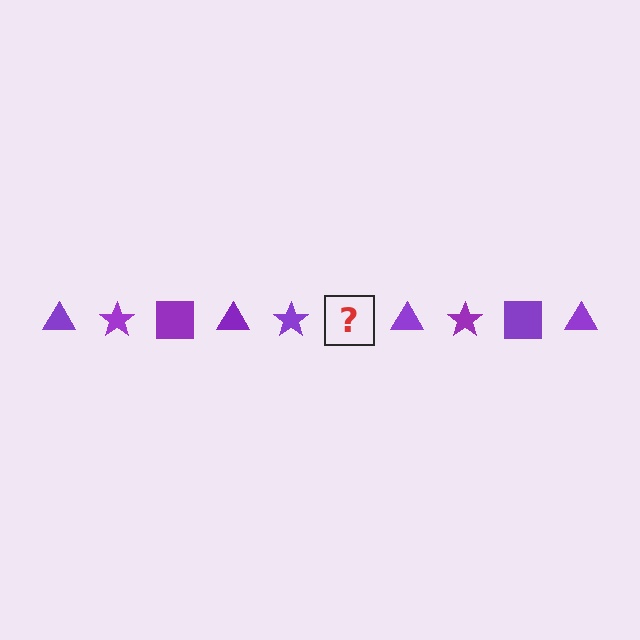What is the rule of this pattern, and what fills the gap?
The rule is that the pattern cycles through triangle, star, square shapes in purple. The gap should be filled with a purple square.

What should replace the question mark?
The question mark should be replaced with a purple square.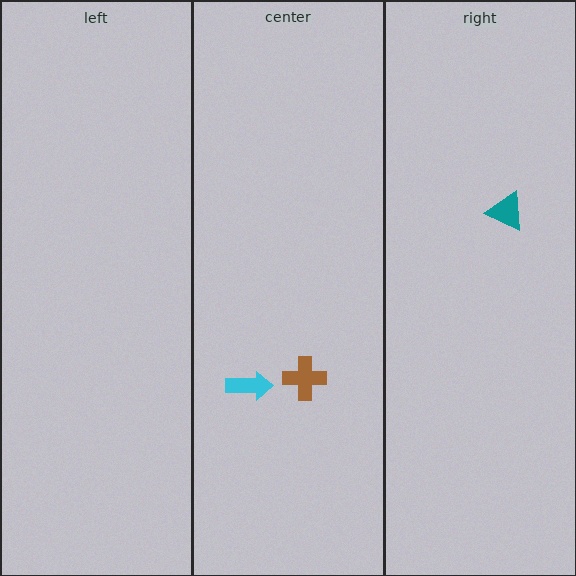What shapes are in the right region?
The teal triangle.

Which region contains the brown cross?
The center region.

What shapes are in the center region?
The cyan arrow, the brown cross.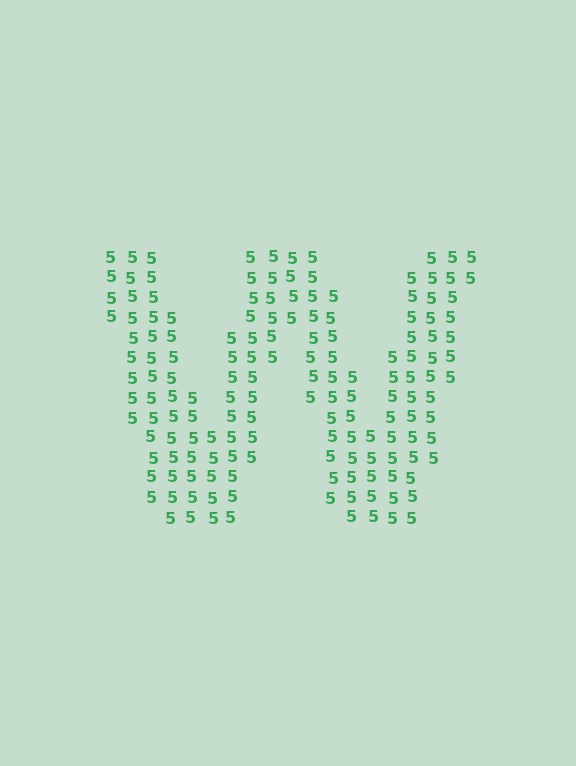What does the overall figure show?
The overall figure shows the letter W.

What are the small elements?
The small elements are digit 5's.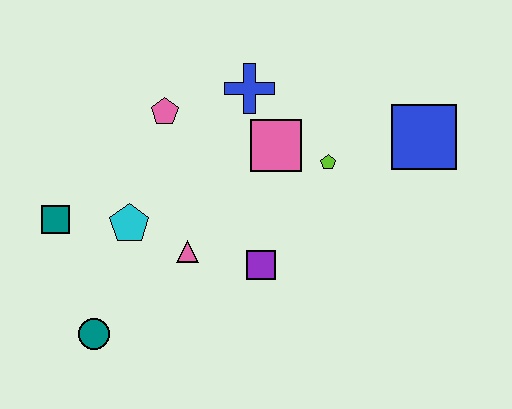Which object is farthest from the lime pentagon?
The teal circle is farthest from the lime pentagon.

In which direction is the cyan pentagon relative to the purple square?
The cyan pentagon is to the left of the purple square.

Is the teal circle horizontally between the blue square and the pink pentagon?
No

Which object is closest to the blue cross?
The pink square is closest to the blue cross.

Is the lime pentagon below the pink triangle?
No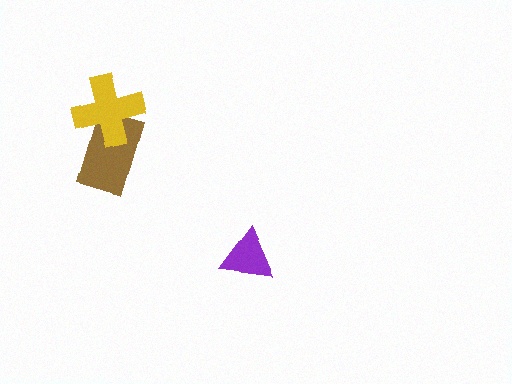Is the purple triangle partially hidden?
No, no other shape covers it.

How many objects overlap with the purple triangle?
0 objects overlap with the purple triangle.